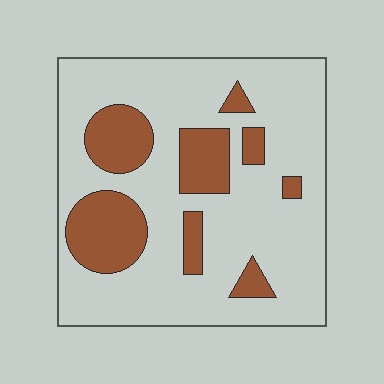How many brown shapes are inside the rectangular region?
8.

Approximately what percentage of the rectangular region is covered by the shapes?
Approximately 25%.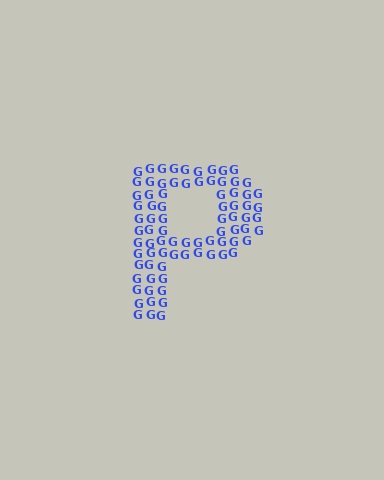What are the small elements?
The small elements are letter G's.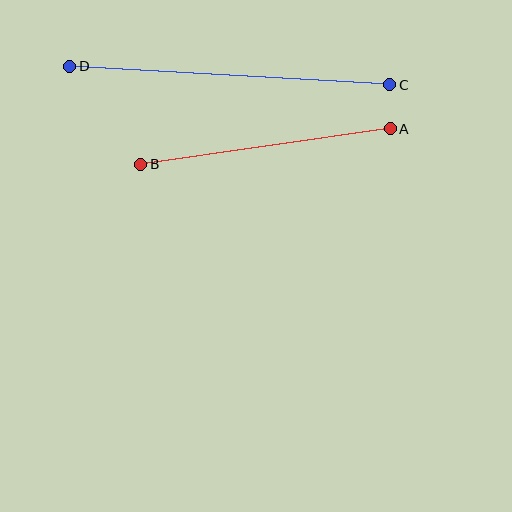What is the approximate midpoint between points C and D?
The midpoint is at approximately (230, 76) pixels.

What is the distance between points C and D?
The distance is approximately 321 pixels.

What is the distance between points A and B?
The distance is approximately 252 pixels.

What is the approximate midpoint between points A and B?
The midpoint is at approximately (265, 147) pixels.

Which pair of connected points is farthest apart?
Points C and D are farthest apart.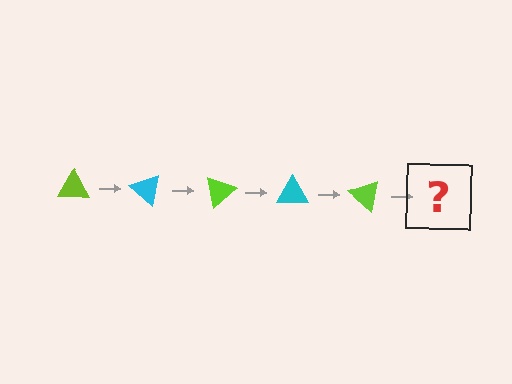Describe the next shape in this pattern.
It should be a cyan triangle, rotated 200 degrees from the start.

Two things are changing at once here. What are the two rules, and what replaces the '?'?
The two rules are that it rotates 40 degrees each step and the color cycles through lime and cyan. The '?' should be a cyan triangle, rotated 200 degrees from the start.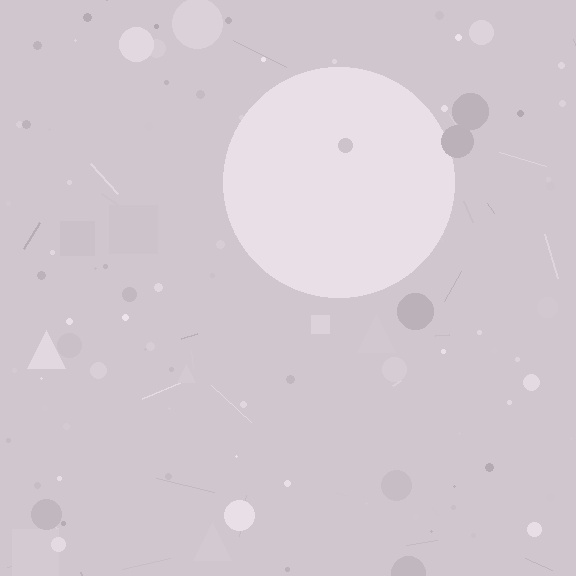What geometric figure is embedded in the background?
A circle is embedded in the background.